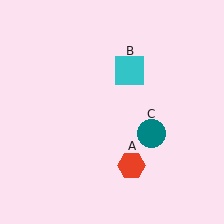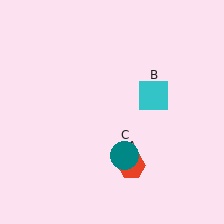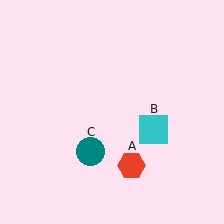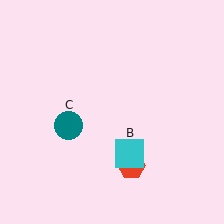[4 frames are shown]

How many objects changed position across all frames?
2 objects changed position: cyan square (object B), teal circle (object C).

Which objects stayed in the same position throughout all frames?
Red hexagon (object A) remained stationary.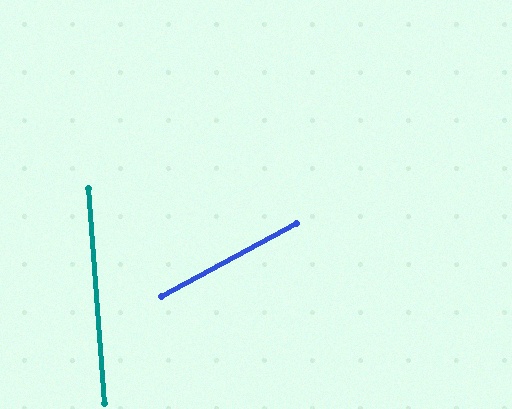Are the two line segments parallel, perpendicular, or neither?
Neither parallel nor perpendicular — they differ by about 66°.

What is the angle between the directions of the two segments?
Approximately 66 degrees.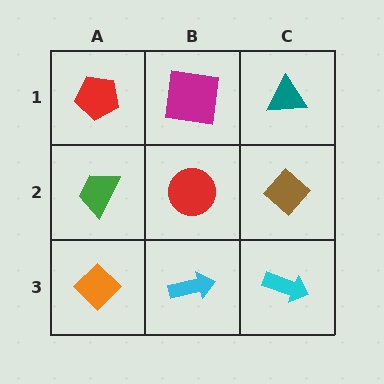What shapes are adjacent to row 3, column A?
A green trapezoid (row 2, column A), a cyan arrow (row 3, column B).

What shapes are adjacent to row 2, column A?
A red pentagon (row 1, column A), an orange diamond (row 3, column A), a red circle (row 2, column B).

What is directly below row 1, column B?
A red circle.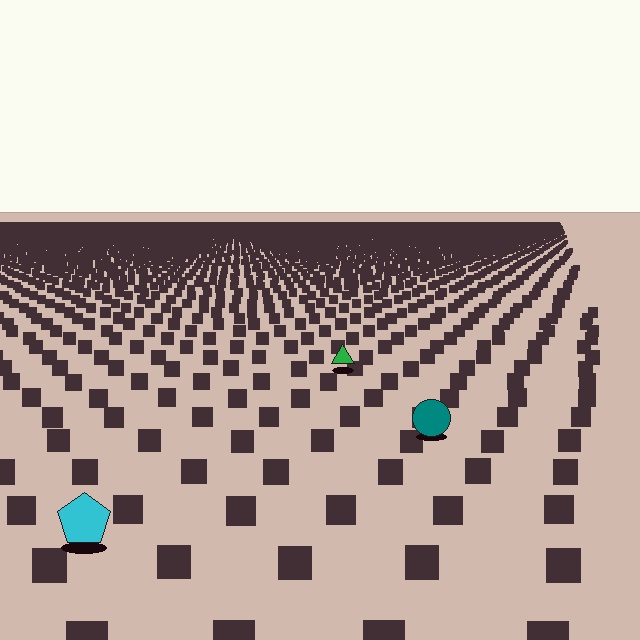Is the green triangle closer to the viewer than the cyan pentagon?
No. The cyan pentagon is closer — you can tell from the texture gradient: the ground texture is coarser near it.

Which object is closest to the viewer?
The cyan pentagon is closest. The texture marks near it are larger and more spread out.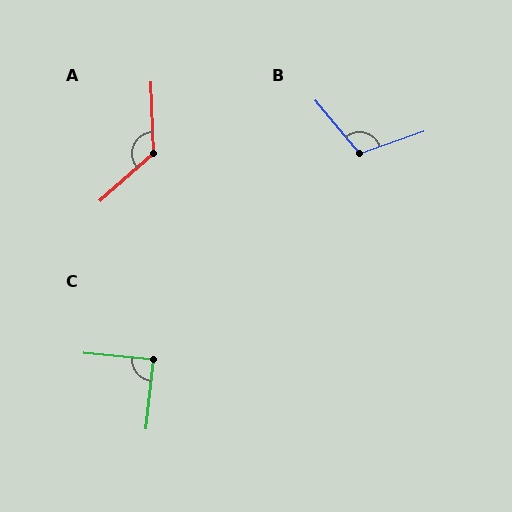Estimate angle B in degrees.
Approximately 109 degrees.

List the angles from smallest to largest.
C (89°), B (109°), A (130°).